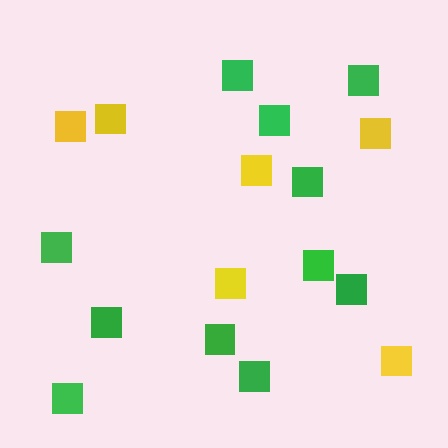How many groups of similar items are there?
There are 2 groups: one group of yellow squares (6) and one group of green squares (11).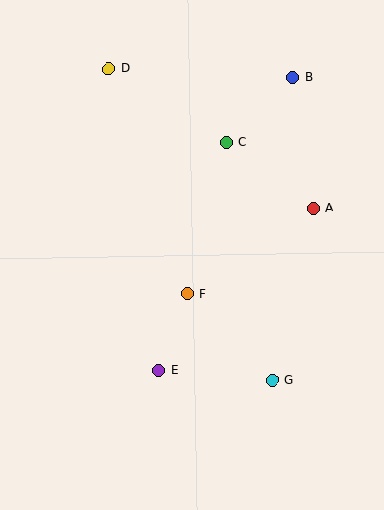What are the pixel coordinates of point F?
Point F is at (187, 294).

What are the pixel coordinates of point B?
Point B is at (293, 77).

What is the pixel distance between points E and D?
The distance between E and D is 306 pixels.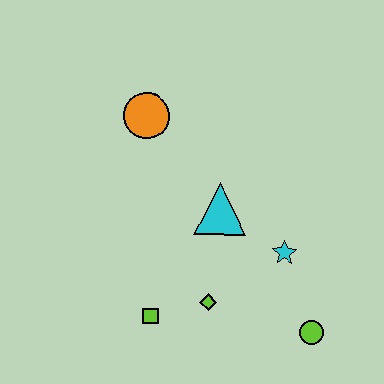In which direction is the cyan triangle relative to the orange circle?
The cyan triangle is below the orange circle.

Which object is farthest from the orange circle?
The lime circle is farthest from the orange circle.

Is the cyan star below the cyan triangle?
Yes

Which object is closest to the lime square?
The lime diamond is closest to the lime square.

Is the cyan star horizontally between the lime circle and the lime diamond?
Yes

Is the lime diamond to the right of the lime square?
Yes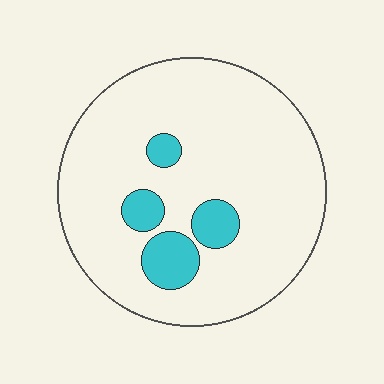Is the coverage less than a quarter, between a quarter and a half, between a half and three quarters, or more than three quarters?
Less than a quarter.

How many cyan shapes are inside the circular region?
4.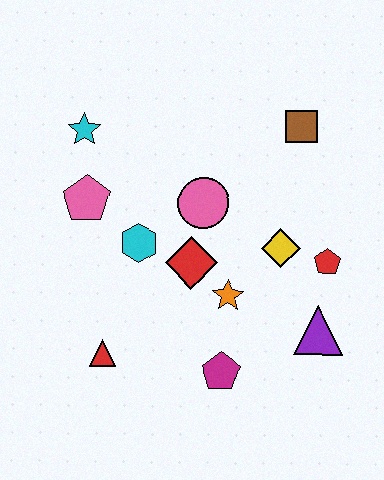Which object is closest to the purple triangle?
The red pentagon is closest to the purple triangle.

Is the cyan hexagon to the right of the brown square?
No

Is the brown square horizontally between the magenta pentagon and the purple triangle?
Yes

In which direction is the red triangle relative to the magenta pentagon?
The red triangle is to the left of the magenta pentagon.